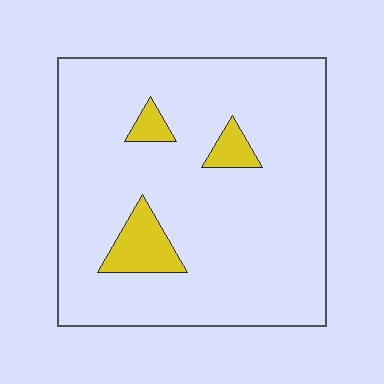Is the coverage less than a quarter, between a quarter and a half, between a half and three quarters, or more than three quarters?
Less than a quarter.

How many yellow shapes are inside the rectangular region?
3.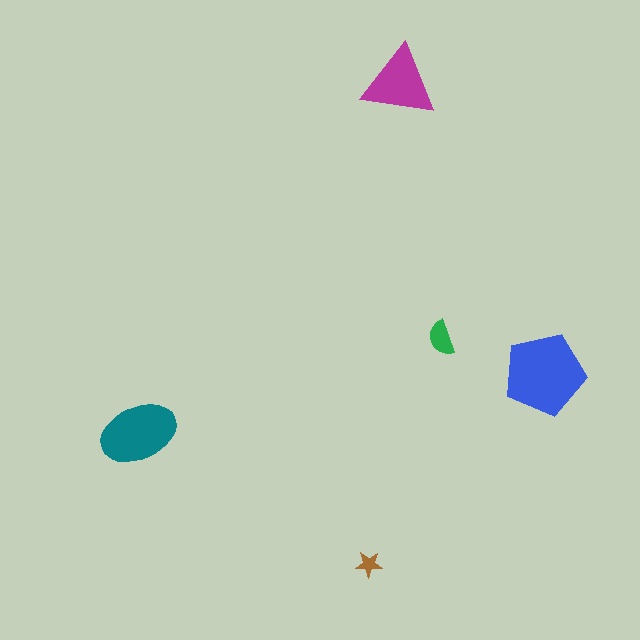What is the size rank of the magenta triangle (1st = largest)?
3rd.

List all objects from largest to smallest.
The blue pentagon, the teal ellipse, the magenta triangle, the green semicircle, the brown star.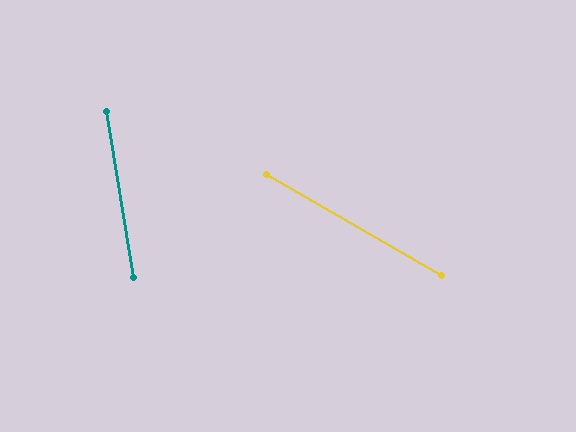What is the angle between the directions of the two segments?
Approximately 51 degrees.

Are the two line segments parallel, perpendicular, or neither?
Neither parallel nor perpendicular — they differ by about 51°.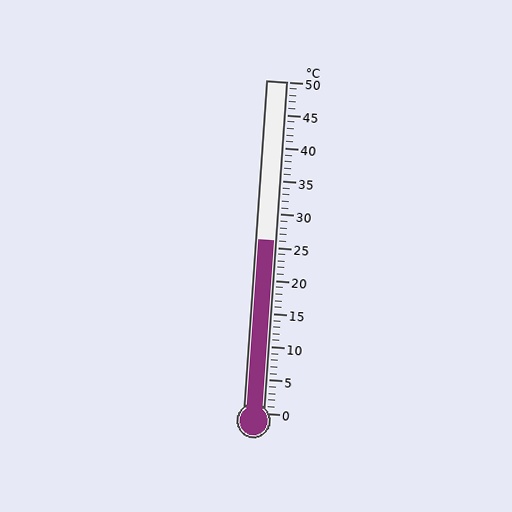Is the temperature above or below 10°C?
The temperature is above 10°C.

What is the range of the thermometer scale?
The thermometer scale ranges from 0°C to 50°C.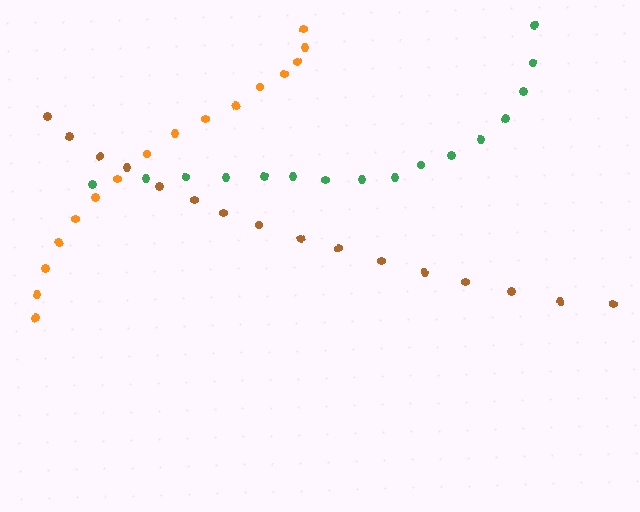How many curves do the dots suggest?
There are 3 distinct paths.